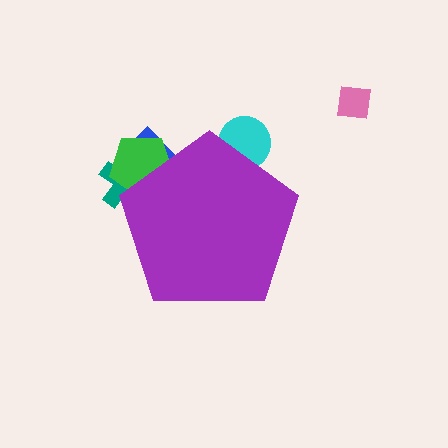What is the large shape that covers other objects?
A purple pentagon.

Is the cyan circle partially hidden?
Yes, the cyan circle is partially hidden behind the purple pentagon.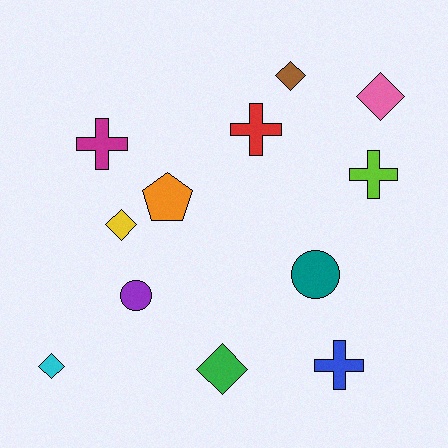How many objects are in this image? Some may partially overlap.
There are 12 objects.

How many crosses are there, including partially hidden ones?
There are 4 crosses.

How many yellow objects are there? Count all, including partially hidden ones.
There is 1 yellow object.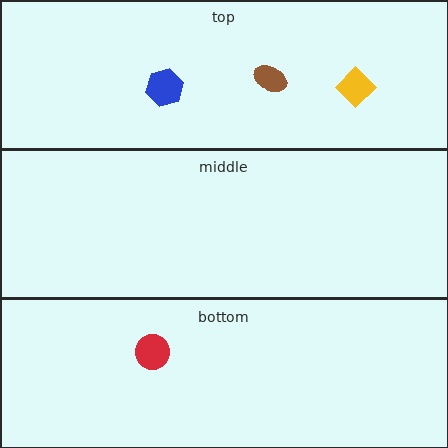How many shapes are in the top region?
3.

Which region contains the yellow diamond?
The top region.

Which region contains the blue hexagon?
The top region.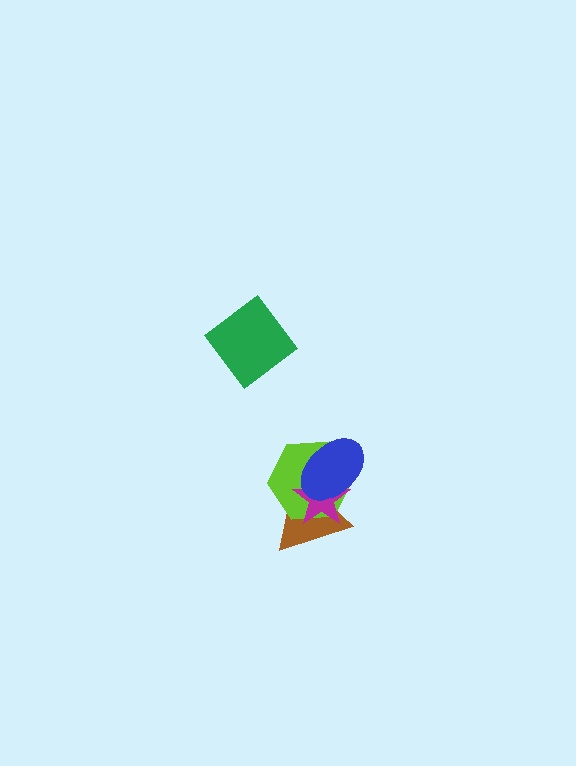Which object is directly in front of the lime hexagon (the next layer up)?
The magenta star is directly in front of the lime hexagon.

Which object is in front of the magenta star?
The blue ellipse is in front of the magenta star.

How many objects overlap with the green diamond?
0 objects overlap with the green diamond.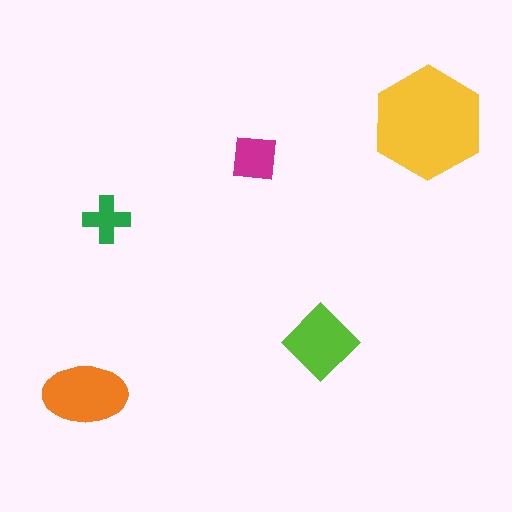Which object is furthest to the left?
The orange ellipse is leftmost.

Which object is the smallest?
The green cross.